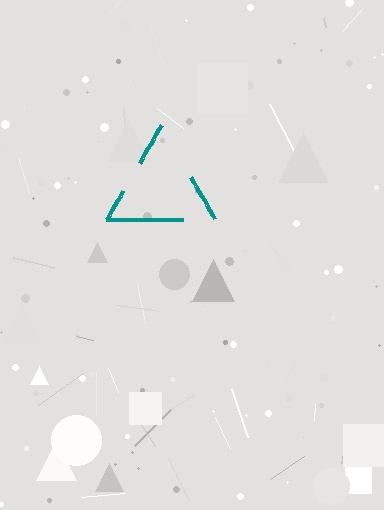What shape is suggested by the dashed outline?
The dashed outline suggests a triangle.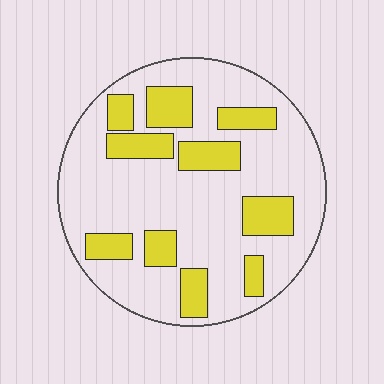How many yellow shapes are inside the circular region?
10.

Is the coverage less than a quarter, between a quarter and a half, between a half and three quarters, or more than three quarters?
Between a quarter and a half.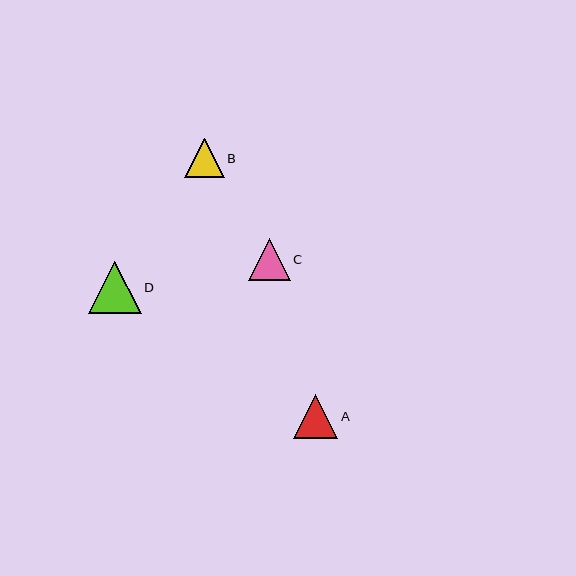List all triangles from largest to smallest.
From largest to smallest: D, A, C, B.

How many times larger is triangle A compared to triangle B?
Triangle A is approximately 1.1 times the size of triangle B.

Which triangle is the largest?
Triangle D is the largest with a size of approximately 52 pixels.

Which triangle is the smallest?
Triangle B is the smallest with a size of approximately 40 pixels.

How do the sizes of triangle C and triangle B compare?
Triangle C and triangle B are approximately the same size.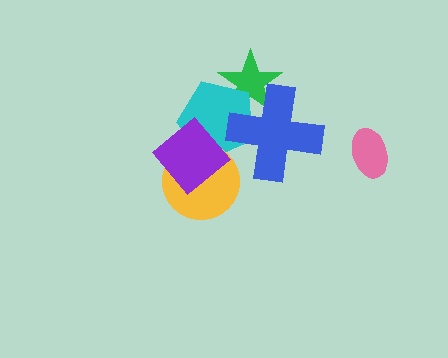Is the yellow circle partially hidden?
Yes, it is partially covered by another shape.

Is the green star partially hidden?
Yes, it is partially covered by another shape.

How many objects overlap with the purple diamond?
2 objects overlap with the purple diamond.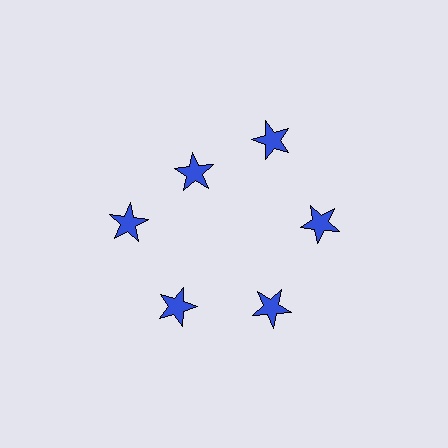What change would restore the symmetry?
The symmetry would be restored by moving it outward, back onto the ring so that all 6 stars sit at equal angles and equal distance from the center.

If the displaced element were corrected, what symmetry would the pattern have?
It would have 6-fold rotational symmetry — the pattern would map onto itself every 60 degrees.